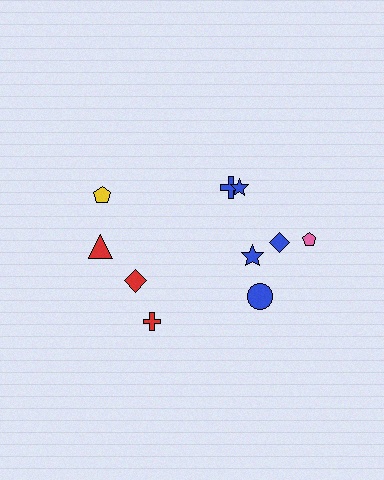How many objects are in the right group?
There are 6 objects.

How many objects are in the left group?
There are 4 objects.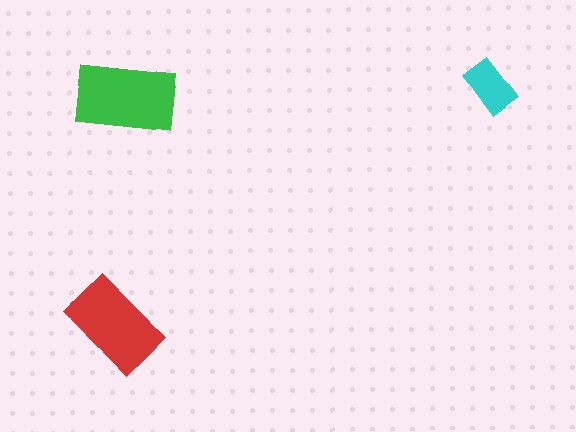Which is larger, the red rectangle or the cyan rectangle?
The red one.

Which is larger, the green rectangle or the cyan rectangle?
The green one.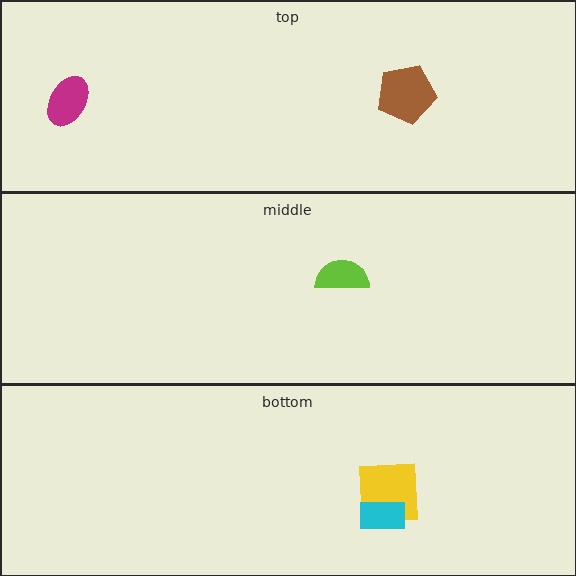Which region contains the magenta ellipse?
The top region.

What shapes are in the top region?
The magenta ellipse, the brown pentagon.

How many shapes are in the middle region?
1.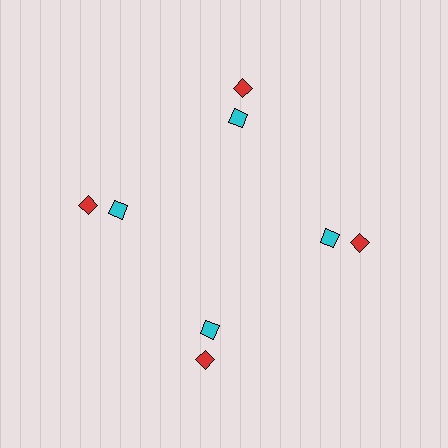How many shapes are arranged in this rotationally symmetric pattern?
There are 8 shapes, arranged in 4 groups of 2.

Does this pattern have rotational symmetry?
Yes, this pattern has 4-fold rotational symmetry. It looks the same after rotating 90 degrees around the center.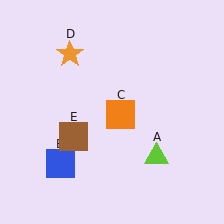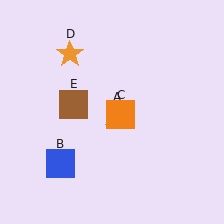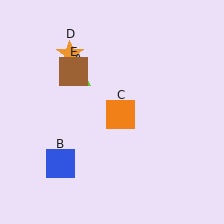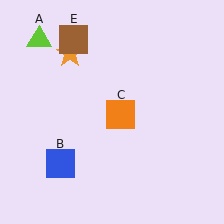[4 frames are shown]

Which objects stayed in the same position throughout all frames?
Blue square (object B) and orange square (object C) and orange star (object D) remained stationary.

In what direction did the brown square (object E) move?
The brown square (object E) moved up.